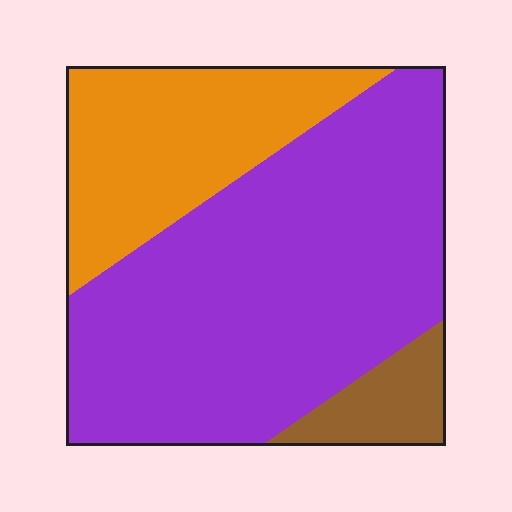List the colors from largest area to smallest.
From largest to smallest: purple, orange, brown.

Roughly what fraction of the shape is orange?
Orange takes up about one quarter (1/4) of the shape.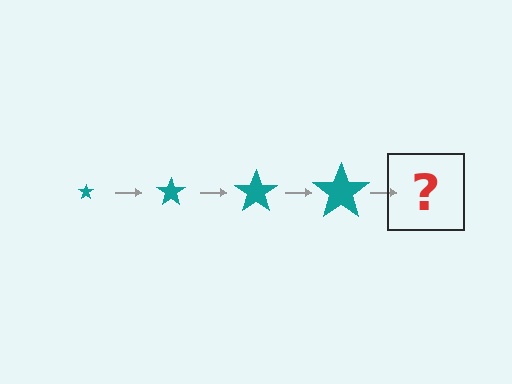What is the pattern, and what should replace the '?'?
The pattern is that the star gets progressively larger each step. The '?' should be a teal star, larger than the previous one.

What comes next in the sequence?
The next element should be a teal star, larger than the previous one.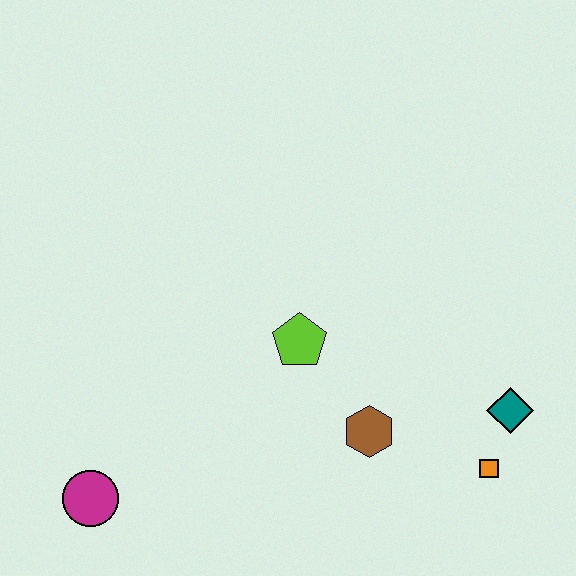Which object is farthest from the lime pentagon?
The magenta circle is farthest from the lime pentagon.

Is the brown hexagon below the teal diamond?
Yes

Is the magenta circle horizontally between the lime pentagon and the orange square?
No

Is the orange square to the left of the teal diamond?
Yes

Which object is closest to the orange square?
The teal diamond is closest to the orange square.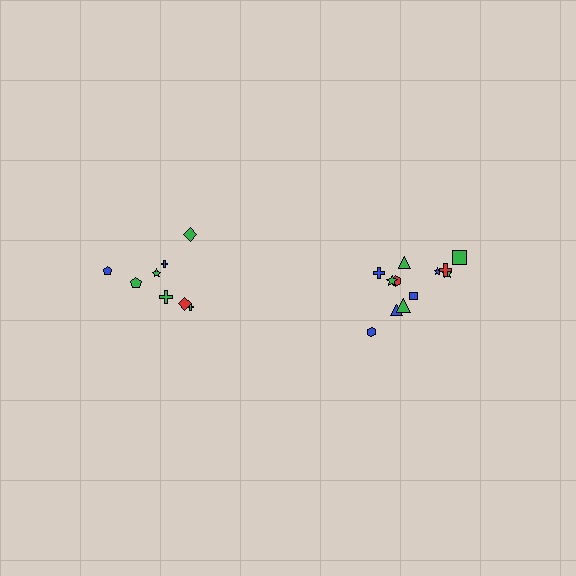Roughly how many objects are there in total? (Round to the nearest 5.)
Roughly 20 objects in total.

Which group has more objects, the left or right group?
The right group.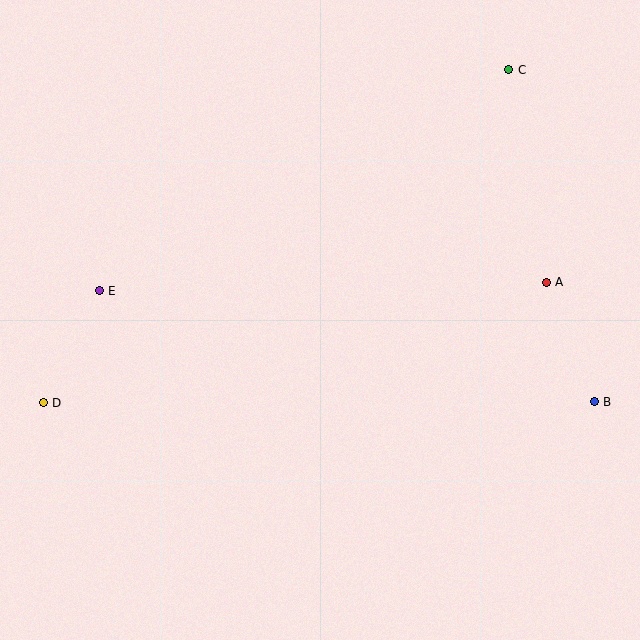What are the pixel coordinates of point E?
Point E is at (99, 291).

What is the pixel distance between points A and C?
The distance between A and C is 216 pixels.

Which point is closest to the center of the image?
Point E at (99, 291) is closest to the center.